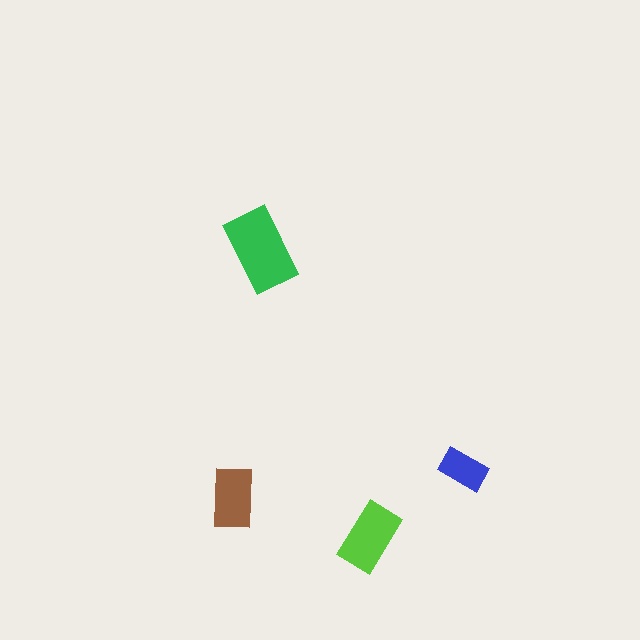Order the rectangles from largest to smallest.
the green one, the lime one, the brown one, the blue one.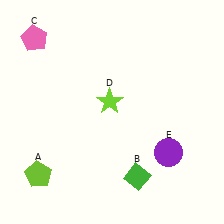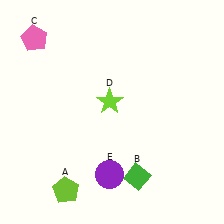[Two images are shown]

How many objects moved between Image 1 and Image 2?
2 objects moved between the two images.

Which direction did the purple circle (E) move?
The purple circle (E) moved left.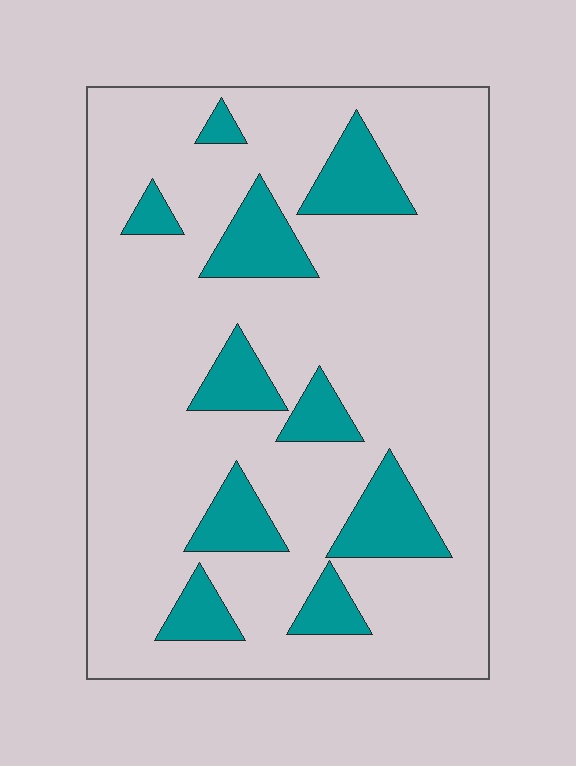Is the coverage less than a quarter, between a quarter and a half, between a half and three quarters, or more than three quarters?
Less than a quarter.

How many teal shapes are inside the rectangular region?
10.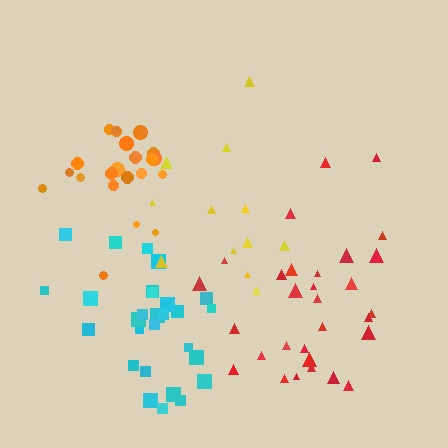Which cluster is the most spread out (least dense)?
Yellow.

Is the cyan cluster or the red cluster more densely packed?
Cyan.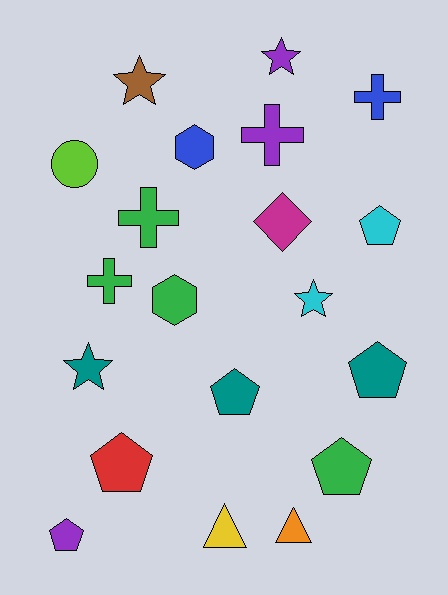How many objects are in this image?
There are 20 objects.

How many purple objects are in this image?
There are 3 purple objects.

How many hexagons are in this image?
There are 2 hexagons.